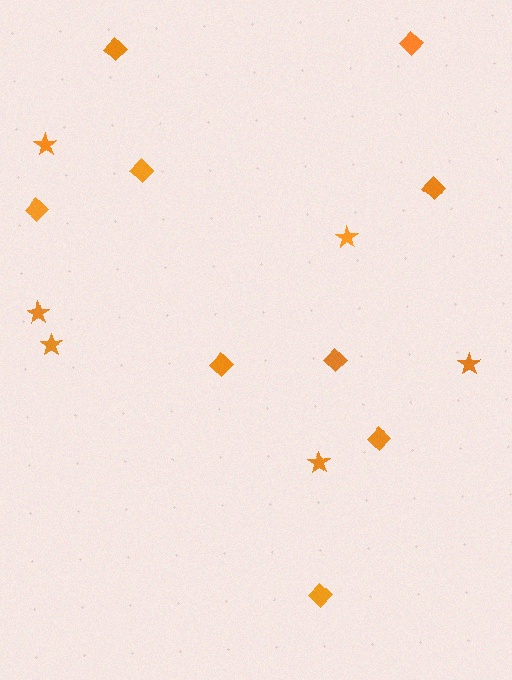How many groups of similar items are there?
There are 2 groups: one group of stars (6) and one group of diamonds (9).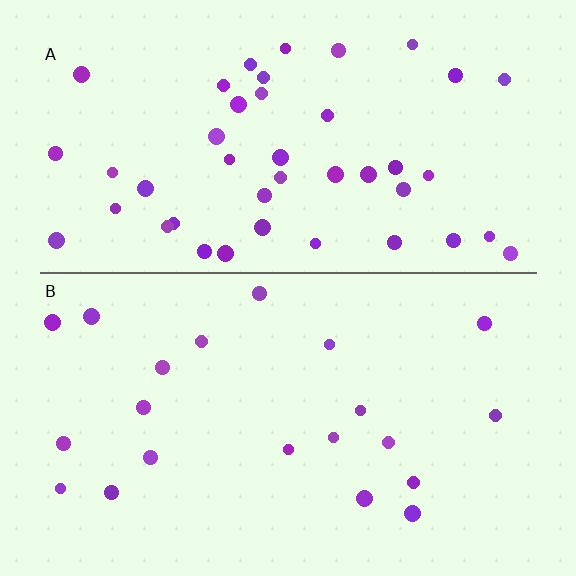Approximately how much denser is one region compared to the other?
Approximately 2.1× — region A over region B.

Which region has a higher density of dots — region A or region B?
A (the top).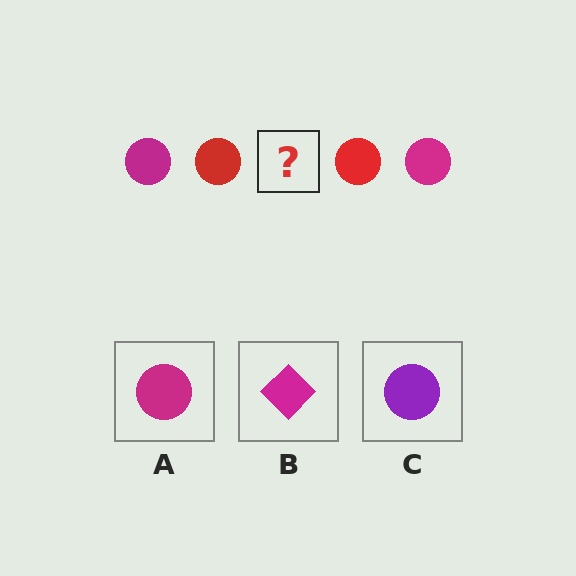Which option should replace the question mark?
Option A.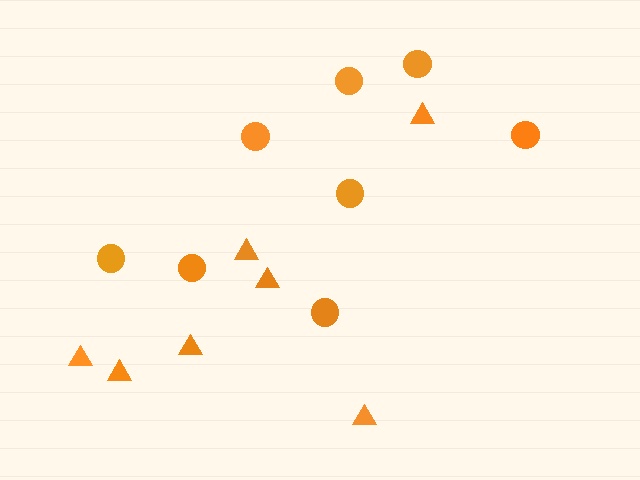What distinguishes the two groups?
There are 2 groups: one group of circles (8) and one group of triangles (7).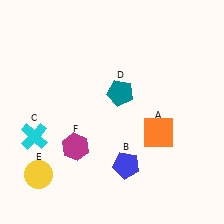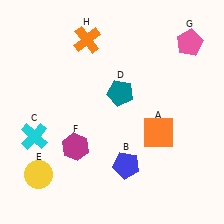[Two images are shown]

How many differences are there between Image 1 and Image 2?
There are 2 differences between the two images.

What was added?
A pink pentagon (G), an orange cross (H) were added in Image 2.